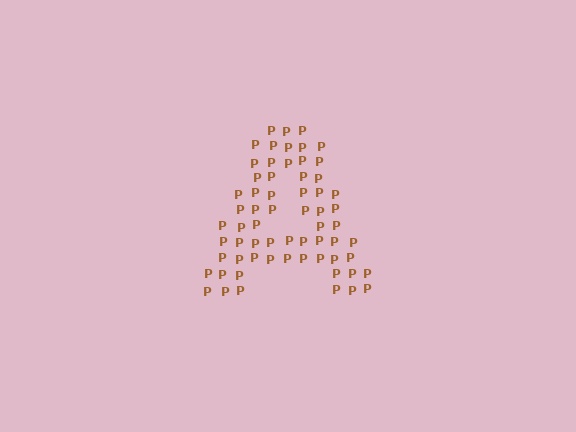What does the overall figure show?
The overall figure shows the letter A.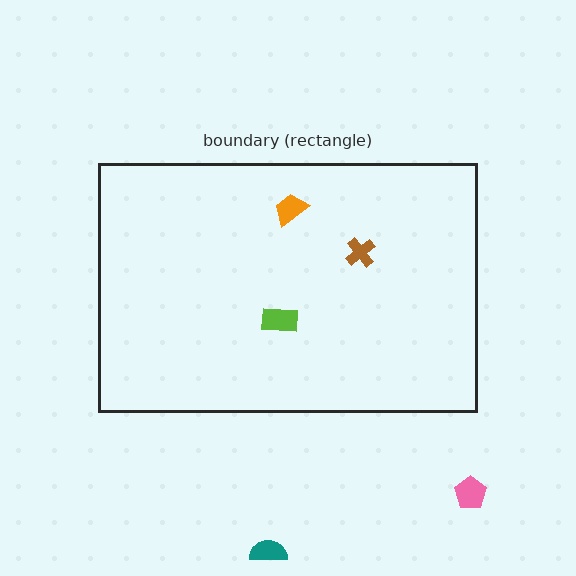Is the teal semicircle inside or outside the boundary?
Outside.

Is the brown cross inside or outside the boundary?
Inside.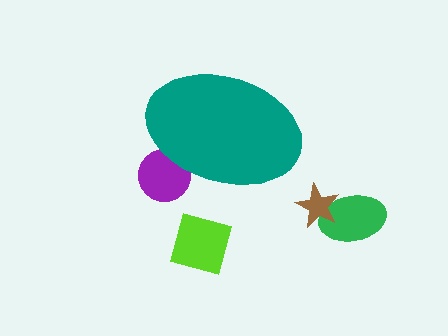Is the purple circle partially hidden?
Yes, the purple circle is partially hidden behind the teal ellipse.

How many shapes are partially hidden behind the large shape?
1 shape is partially hidden.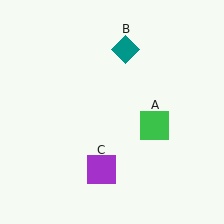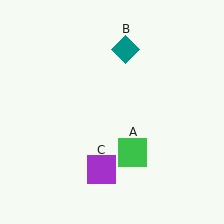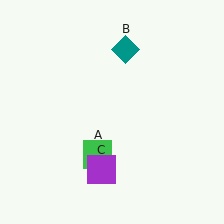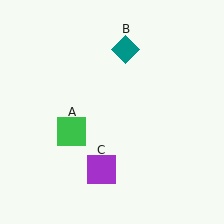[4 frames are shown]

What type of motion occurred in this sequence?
The green square (object A) rotated clockwise around the center of the scene.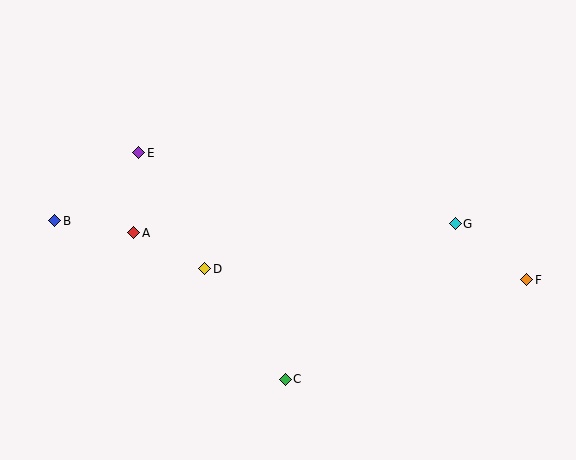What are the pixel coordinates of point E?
Point E is at (139, 153).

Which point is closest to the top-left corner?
Point E is closest to the top-left corner.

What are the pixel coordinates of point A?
Point A is at (134, 233).